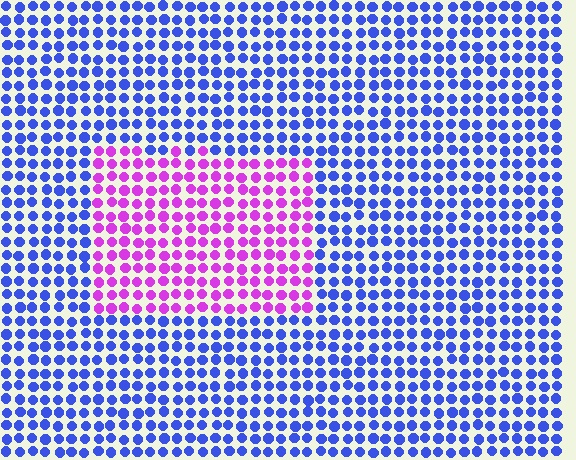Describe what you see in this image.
The image is filled with small blue elements in a uniform arrangement. A rectangle-shaped region is visible where the elements are tinted to a slightly different hue, forming a subtle color boundary.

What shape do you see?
I see a rectangle.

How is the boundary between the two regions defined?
The boundary is defined purely by a slight shift in hue (about 64 degrees). Spacing, size, and orientation are identical on both sides.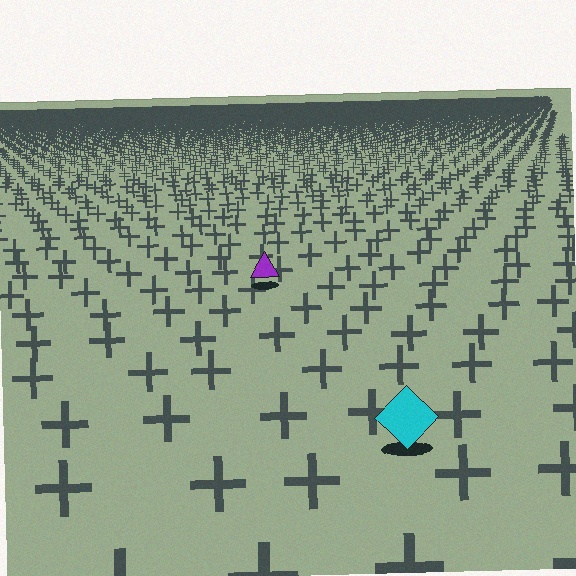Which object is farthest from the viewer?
The purple triangle is farthest from the viewer. It appears smaller and the ground texture around it is denser.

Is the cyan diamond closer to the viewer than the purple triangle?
Yes. The cyan diamond is closer — you can tell from the texture gradient: the ground texture is coarser near it.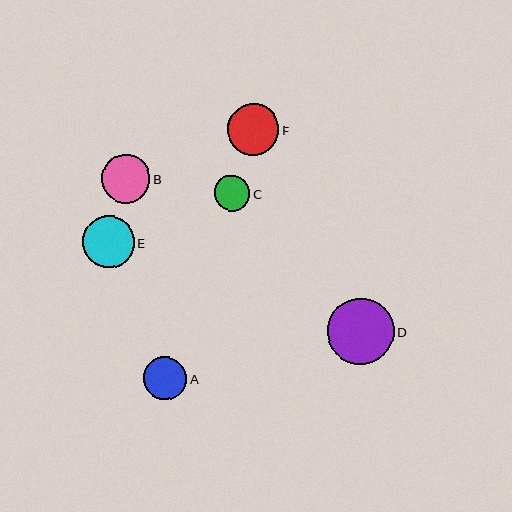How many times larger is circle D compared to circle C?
Circle D is approximately 1.9 times the size of circle C.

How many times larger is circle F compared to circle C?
Circle F is approximately 1.5 times the size of circle C.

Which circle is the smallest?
Circle C is the smallest with a size of approximately 35 pixels.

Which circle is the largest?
Circle D is the largest with a size of approximately 67 pixels.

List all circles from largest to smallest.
From largest to smallest: D, E, F, B, A, C.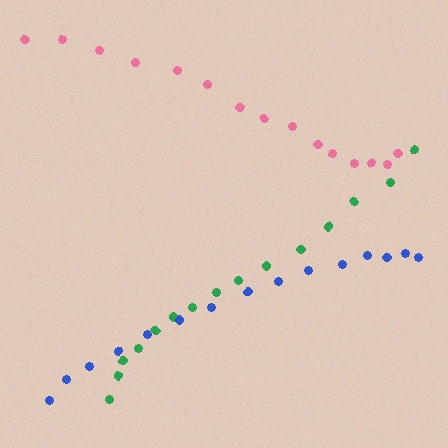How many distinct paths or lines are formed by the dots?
There are 3 distinct paths.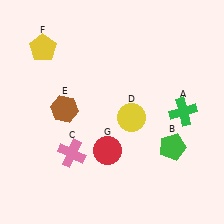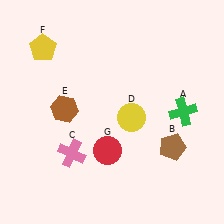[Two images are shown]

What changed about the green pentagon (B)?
In Image 1, B is green. In Image 2, it changed to brown.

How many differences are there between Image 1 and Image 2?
There is 1 difference between the two images.